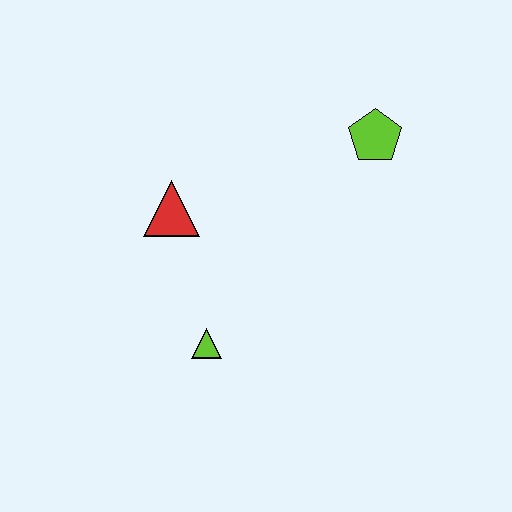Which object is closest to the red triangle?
The lime triangle is closest to the red triangle.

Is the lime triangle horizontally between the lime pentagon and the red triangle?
Yes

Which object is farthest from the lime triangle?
The lime pentagon is farthest from the lime triangle.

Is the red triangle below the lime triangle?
No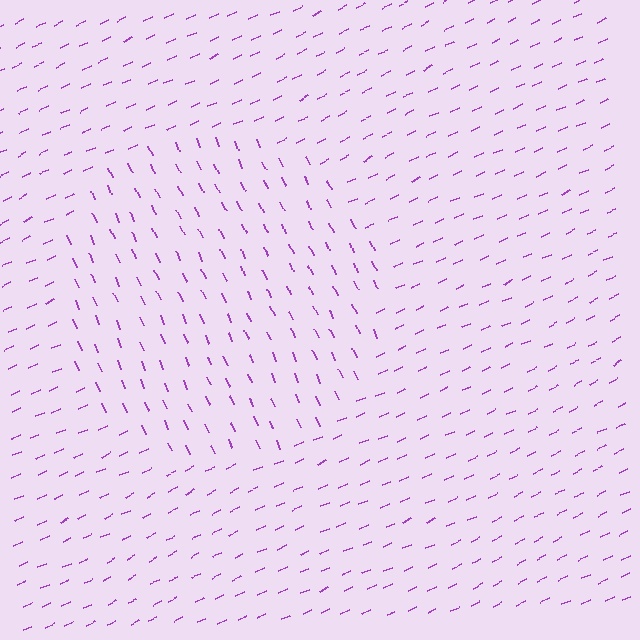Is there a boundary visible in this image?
Yes, there is a texture boundary formed by a change in line orientation.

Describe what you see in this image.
The image is filled with small purple line segments. A circle region in the image has lines oriented differently from the surrounding lines, creating a visible texture boundary.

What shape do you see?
I see a circle.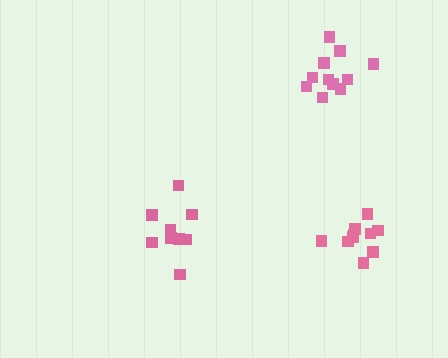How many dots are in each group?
Group 1: 9 dots, Group 2: 10 dots, Group 3: 11 dots (30 total).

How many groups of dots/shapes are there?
There are 3 groups.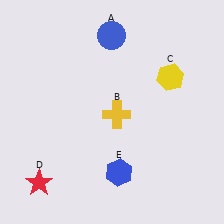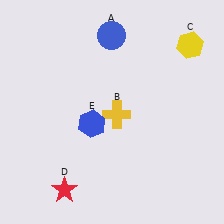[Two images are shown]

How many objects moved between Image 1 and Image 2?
3 objects moved between the two images.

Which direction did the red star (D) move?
The red star (D) moved right.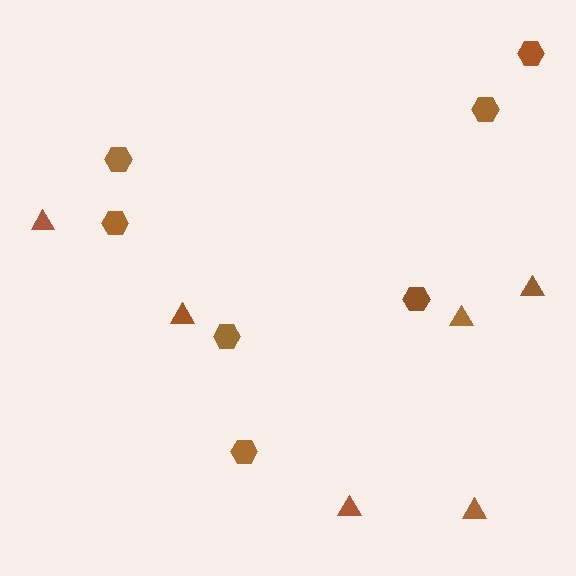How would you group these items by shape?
There are 2 groups: one group of hexagons (7) and one group of triangles (6).